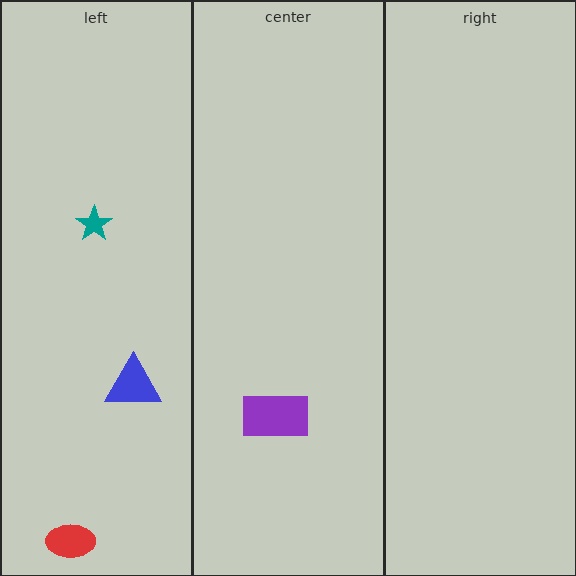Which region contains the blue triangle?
The left region.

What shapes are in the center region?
The purple rectangle.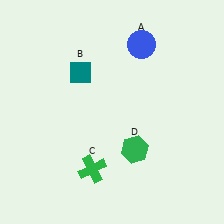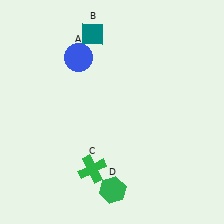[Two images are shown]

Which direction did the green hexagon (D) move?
The green hexagon (D) moved down.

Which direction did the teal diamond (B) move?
The teal diamond (B) moved up.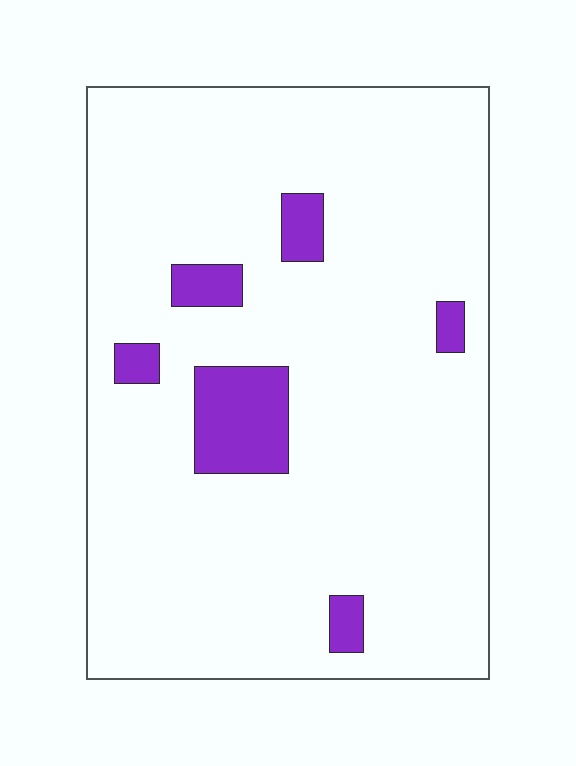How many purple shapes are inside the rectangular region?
6.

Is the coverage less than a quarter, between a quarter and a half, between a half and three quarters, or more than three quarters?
Less than a quarter.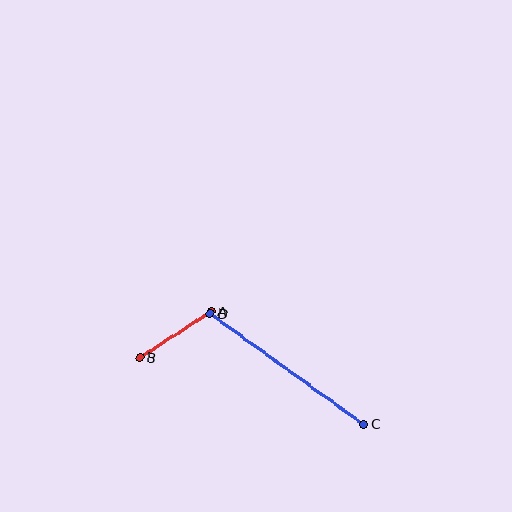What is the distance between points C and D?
The distance is approximately 190 pixels.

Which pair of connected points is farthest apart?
Points C and D are farthest apart.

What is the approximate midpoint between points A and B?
The midpoint is at approximately (175, 334) pixels.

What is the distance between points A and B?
The distance is approximately 84 pixels.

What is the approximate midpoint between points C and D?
The midpoint is at approximately (287, 369) pixels.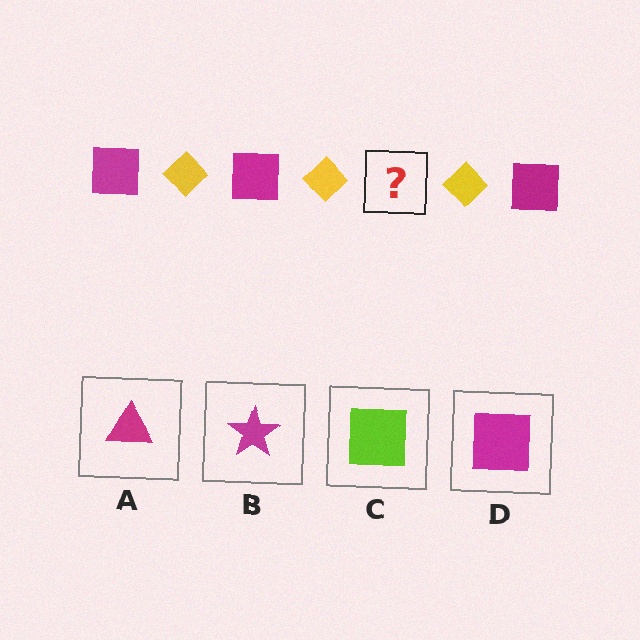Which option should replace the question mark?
Option D.